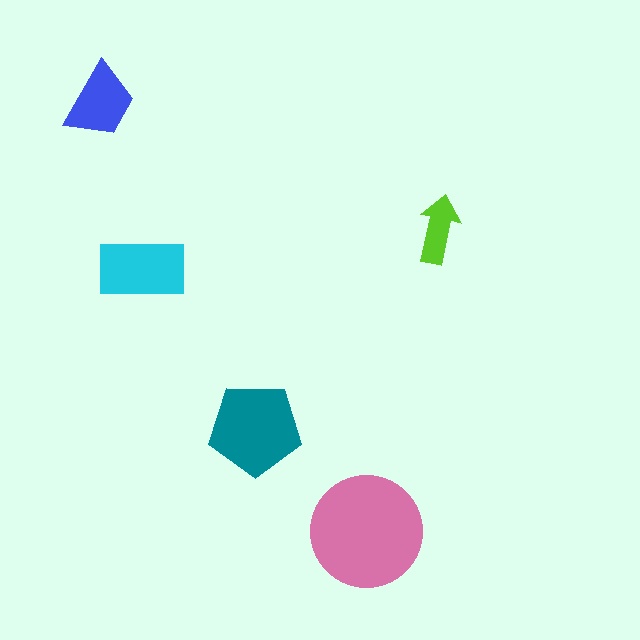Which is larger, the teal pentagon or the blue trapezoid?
The teal pentagon.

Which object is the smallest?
The lime arrow.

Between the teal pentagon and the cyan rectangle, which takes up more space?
The teal pentagon.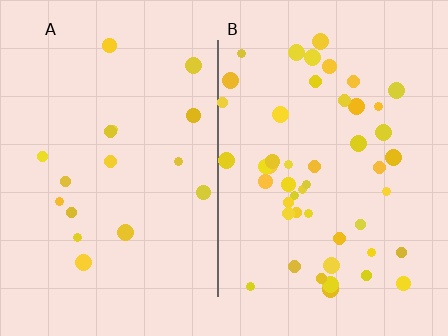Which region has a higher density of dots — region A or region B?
B (the right).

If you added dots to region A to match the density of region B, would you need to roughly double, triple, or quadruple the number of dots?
Approximately triple.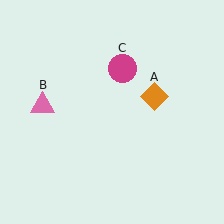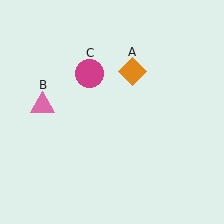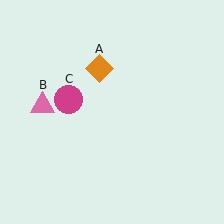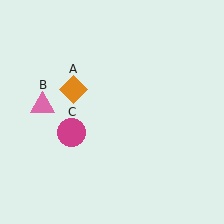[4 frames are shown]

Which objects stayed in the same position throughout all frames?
Pink triangle (object B) remained stationary.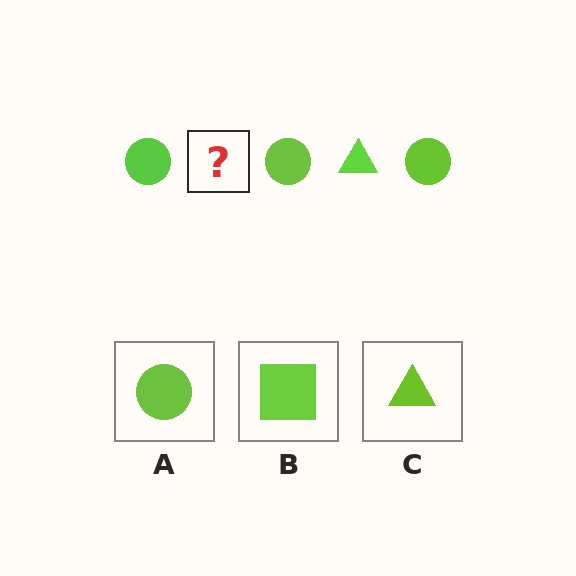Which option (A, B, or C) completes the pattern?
C.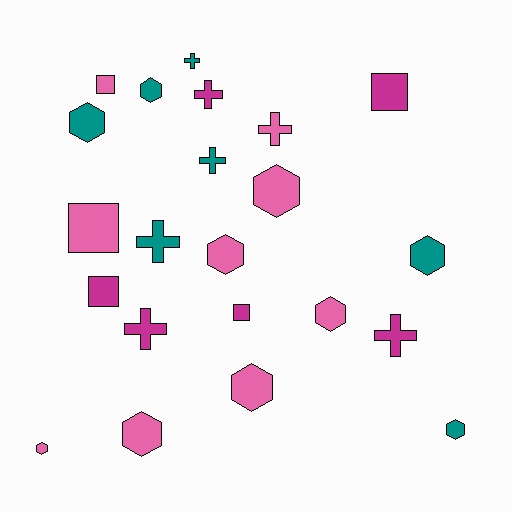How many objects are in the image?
There are 22 objects.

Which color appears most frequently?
Pink, with 9 objects.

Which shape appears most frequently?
Hexagon, with 10 objects.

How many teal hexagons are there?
There are 4 teal hexagons.